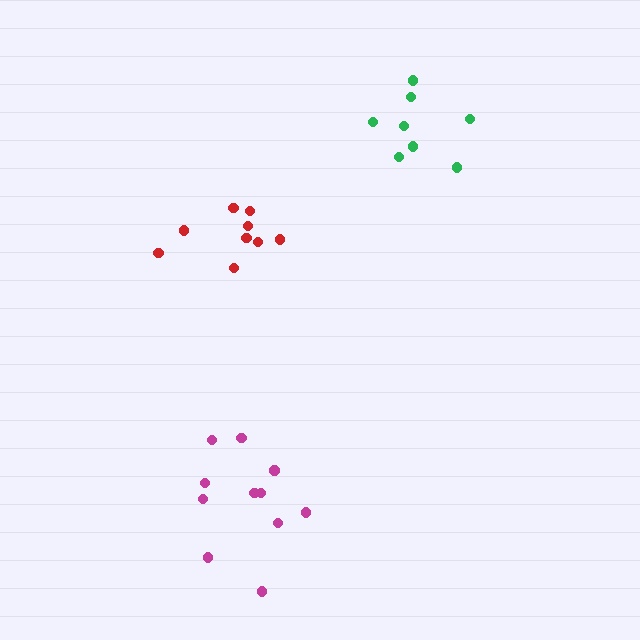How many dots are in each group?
Group 1: 9 dots, Group 2: 8 dots, Group 3: 11 dots (28 total).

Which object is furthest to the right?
The green cluster is rightmost.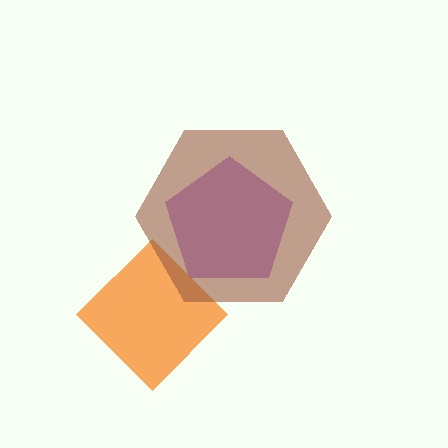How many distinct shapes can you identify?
There are 3 distinct shapes: an orange diamond, a purple pentagon, a brown hexagon.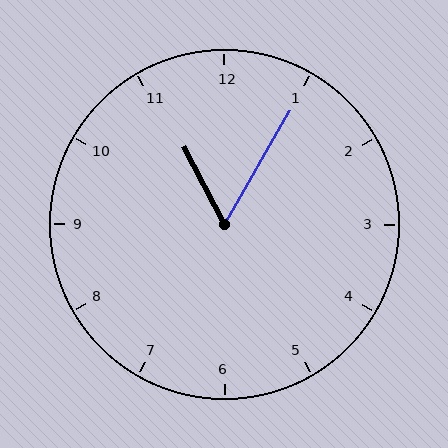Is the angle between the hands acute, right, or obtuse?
It is acute.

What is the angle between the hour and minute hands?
Approximately 58 degrees.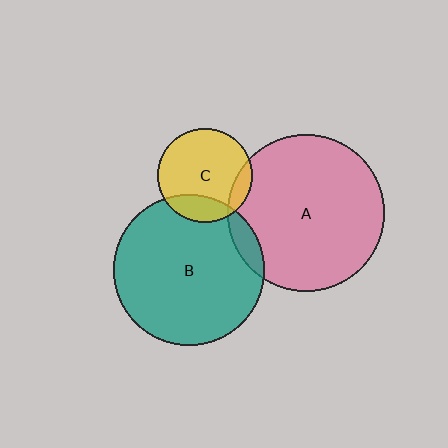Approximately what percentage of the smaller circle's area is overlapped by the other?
Approximately 20%.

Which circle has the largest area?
Circle A (pink).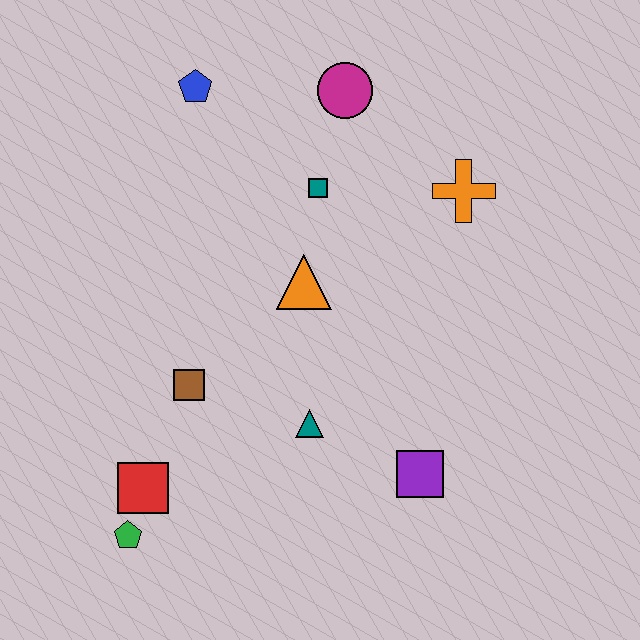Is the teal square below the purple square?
No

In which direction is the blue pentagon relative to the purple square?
The blue pentagon is above the purple square.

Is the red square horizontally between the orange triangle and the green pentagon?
Yes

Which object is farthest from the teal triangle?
The blue pentagon is farthest from the teal triangle.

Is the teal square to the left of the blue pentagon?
No